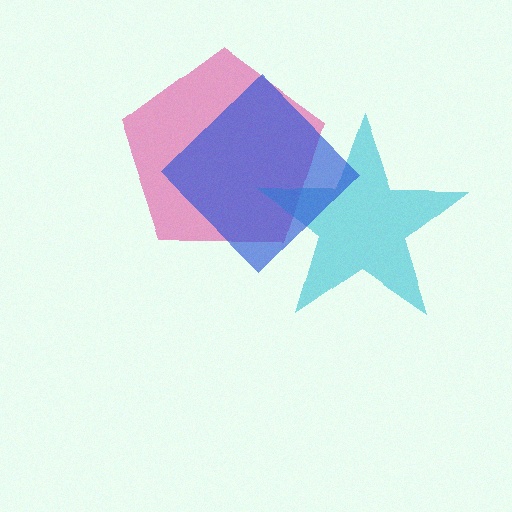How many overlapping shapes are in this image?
There are 3 overlapping shapes in the image.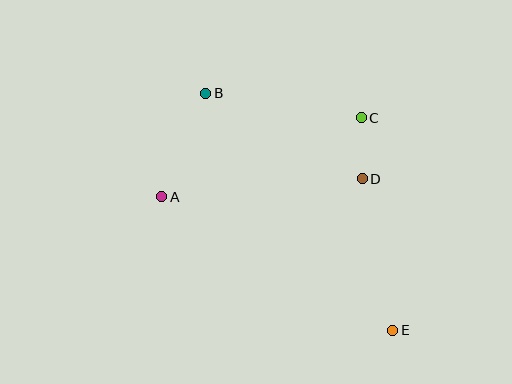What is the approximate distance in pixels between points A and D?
The distance between A and D is approximately 201 pixels.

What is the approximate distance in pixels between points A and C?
The distance between A and C is approximately 215 pixels.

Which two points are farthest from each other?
Points B and E are farthest from each other.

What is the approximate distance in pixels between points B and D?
The distance between B and D is approximately 178 pixels.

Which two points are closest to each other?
Points C and D are closest to each other.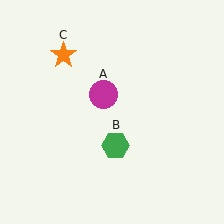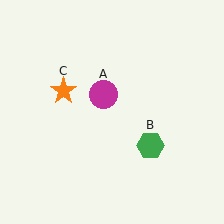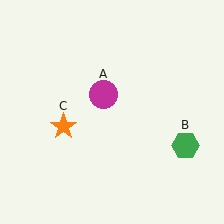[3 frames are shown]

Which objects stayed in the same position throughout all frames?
Magenta circle (object A) remained stationary.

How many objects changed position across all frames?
2 objects changed position: green hexagon (object B), orange star (object C).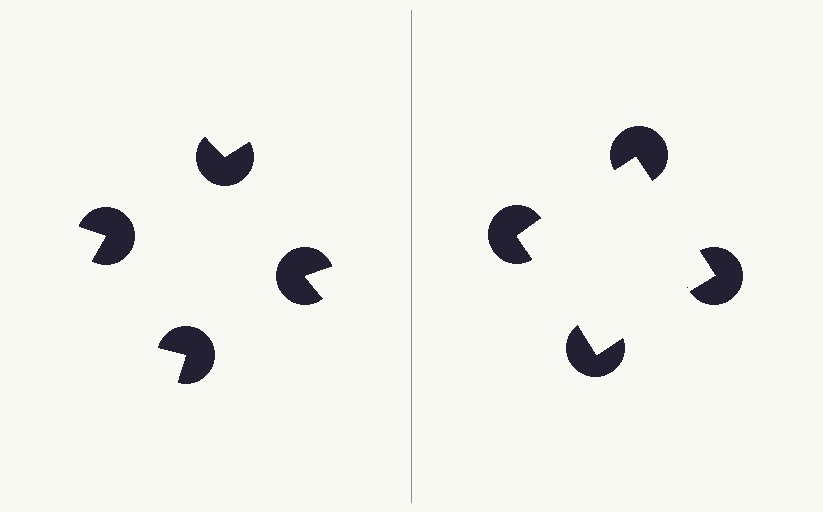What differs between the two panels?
The pac-man discs are positioned identically on both sides; only the wedge orientations differ. On the right they align to a square; on the left they are misaligned.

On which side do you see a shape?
An illusory square appears on the right side. On the left side the wedge cuts are rotated, so no coherent shape forms.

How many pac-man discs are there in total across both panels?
8 — 4 on each side.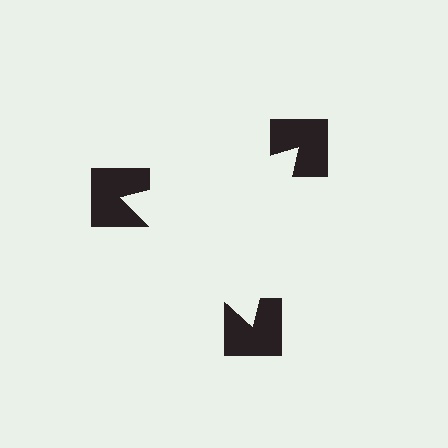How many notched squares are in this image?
There are 3 — one at each vertex of the illusory triangle.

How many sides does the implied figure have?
3 sides.